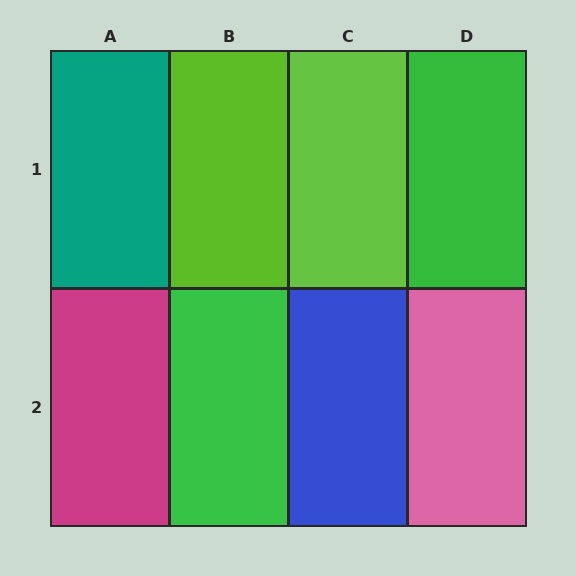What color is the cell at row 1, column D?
Green.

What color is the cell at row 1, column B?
Lime.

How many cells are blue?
1 cell is blue.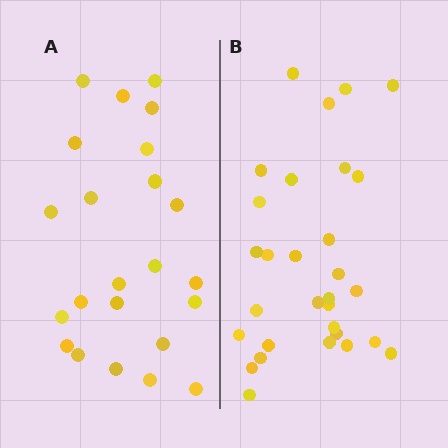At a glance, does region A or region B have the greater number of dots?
Region B (the right region) has more dots.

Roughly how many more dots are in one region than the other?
Region B has roughly 8 or so more dots than region A.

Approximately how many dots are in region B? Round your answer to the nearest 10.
About 30 dots.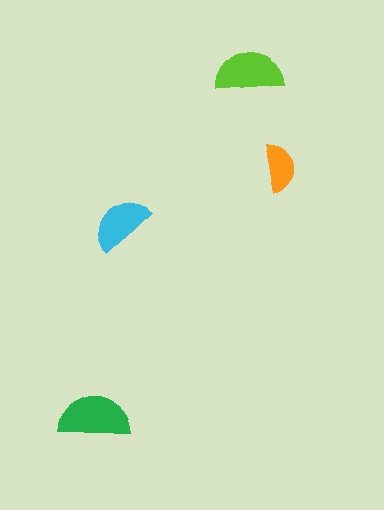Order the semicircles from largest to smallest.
the green one, the lime one, the cyan one, the orange one.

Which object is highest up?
The lime semicircle is topmost.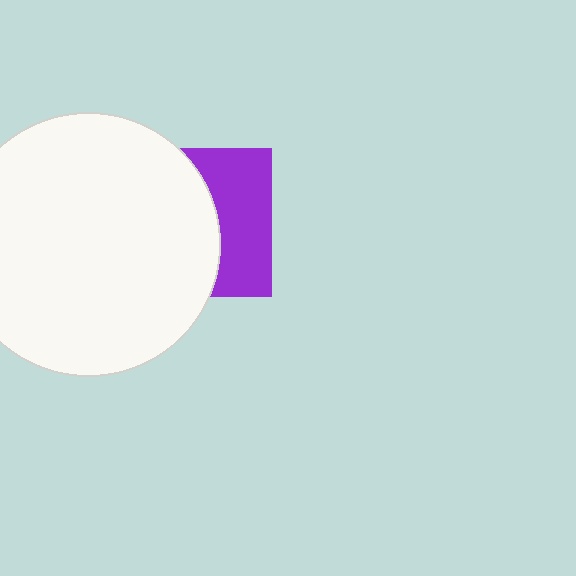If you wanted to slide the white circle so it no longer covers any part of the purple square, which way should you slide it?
Slide it left — that is the most direct way to separate the two shapes.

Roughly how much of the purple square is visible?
A small part of it is visible (roughly 41%).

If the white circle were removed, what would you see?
You would see the complete purple square.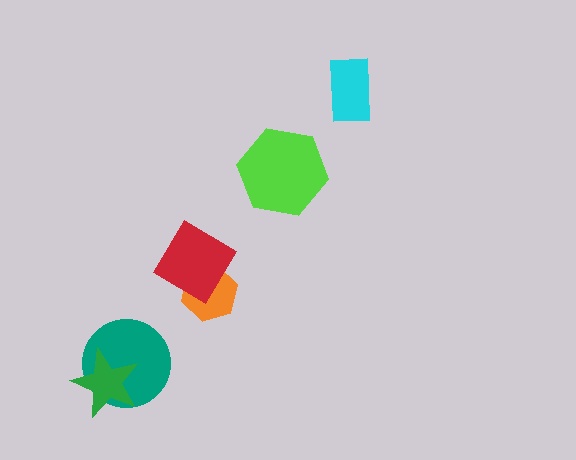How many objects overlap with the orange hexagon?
1 object overlaps with the orange hexagon.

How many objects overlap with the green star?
1 object overlaps with the green star.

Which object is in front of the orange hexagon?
The red diamond is in front of the orange hexagon.